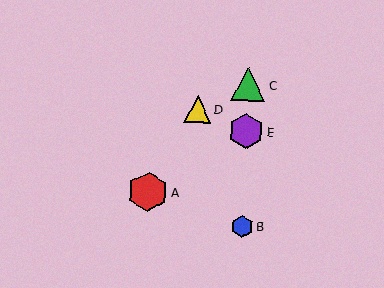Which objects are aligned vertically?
Objects B, C, E are aligned vertically.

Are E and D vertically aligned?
No, E is at x≈246 and D is at x≈198.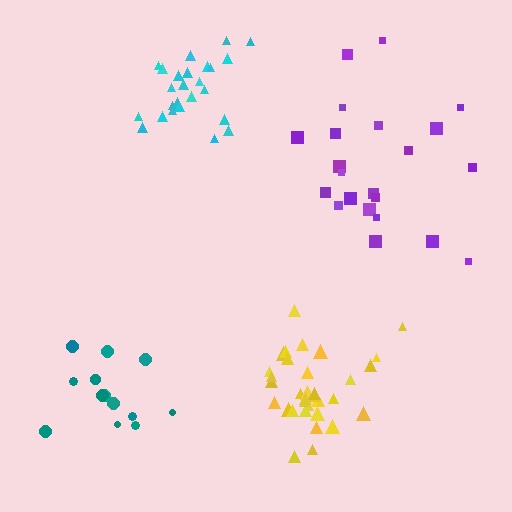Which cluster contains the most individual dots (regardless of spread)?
Yellow (35).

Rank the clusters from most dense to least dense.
cyan, yellow, teal, purple.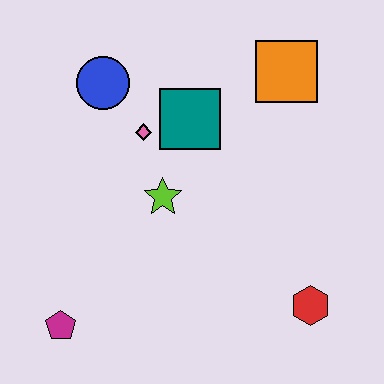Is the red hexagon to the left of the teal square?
No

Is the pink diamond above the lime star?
Yes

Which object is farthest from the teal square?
The magenta pentagon is farthest from the teal square.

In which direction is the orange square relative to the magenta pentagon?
The orange square is above the magenta pentagon.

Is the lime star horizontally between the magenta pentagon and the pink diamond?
No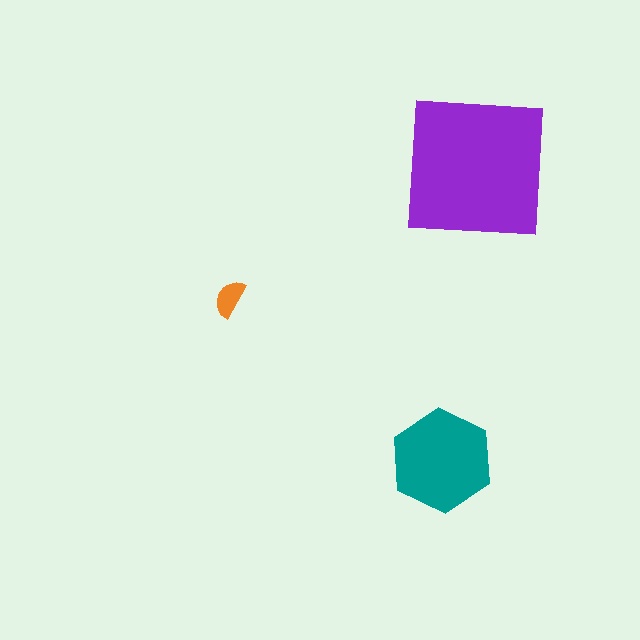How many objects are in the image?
There are 3 objects in the image.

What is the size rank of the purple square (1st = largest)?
1st.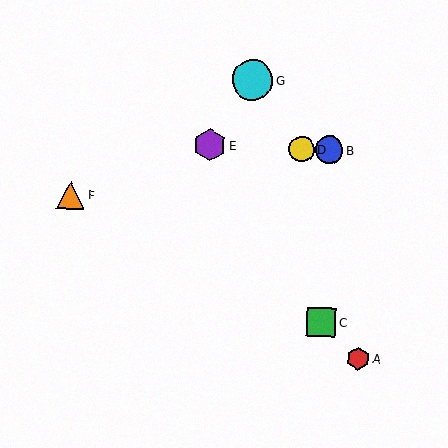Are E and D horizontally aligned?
Yes, both are at y≈145.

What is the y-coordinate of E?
Object E is at y≈145.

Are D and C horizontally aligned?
No, D is at y≈149 and C is at y≈322.